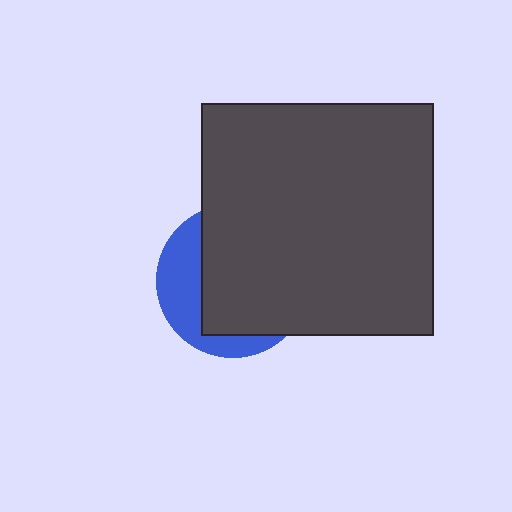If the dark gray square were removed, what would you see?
You would see the complete blue circle.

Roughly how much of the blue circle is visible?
A small part of it is visible (roughly 33%).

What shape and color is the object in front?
The object in front is a dark gray square.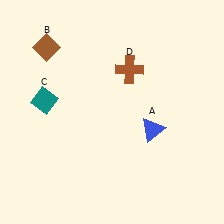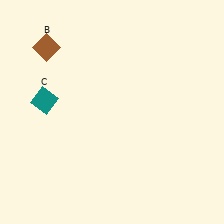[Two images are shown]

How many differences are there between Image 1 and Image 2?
There are 2 differences between the two images.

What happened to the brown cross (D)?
The brown cross (D) was removed in Image 2. It was in the top-right area of Image 1.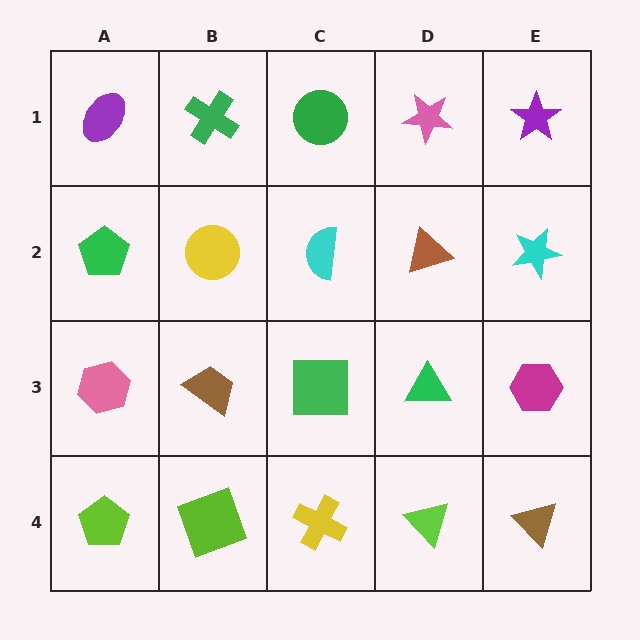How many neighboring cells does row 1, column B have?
3.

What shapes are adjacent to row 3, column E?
A cyan star (row 2, column E), a brown triangle (row 4, column E), a green triangle (row 3, column D).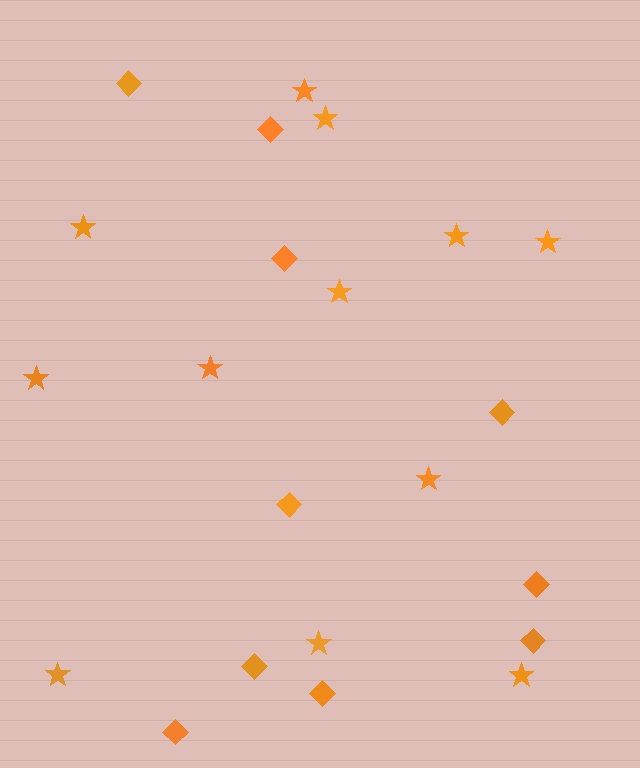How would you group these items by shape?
There are 2 groups: one group of diamonds (10) and one group of stars (12).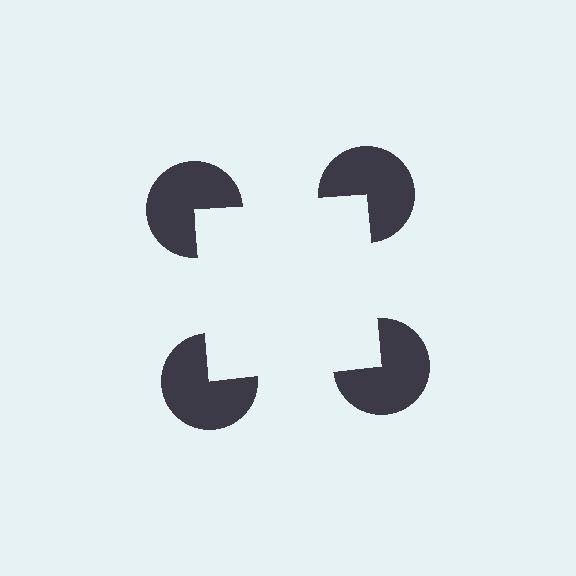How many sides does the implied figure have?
4 sides.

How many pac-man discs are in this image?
There are 4 — one at each vertex of the illusory square.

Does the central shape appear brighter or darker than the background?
It typically appears slightly brighter than the background, even though no actual brightness change is drawn.